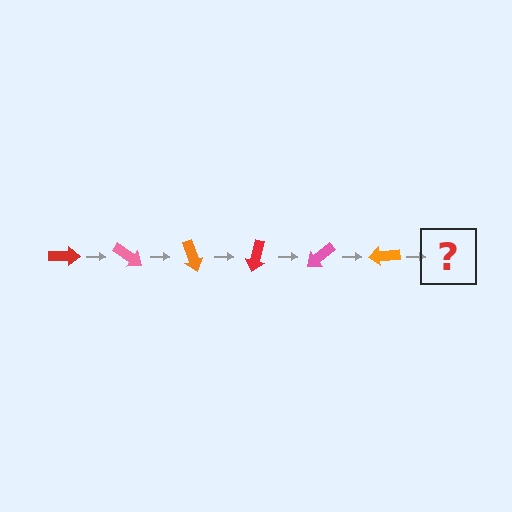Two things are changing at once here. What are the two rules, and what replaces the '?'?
The two rules are that it rotates 35 degrees each step and the color cycles through red, pink, and orange. The '?' should be a red arrow, rotated 210 degrees from the start.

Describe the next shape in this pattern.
It should be a red arrow, rotated 210 degrees from the start.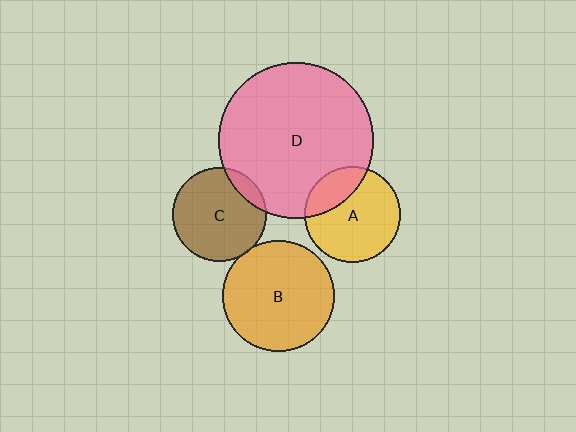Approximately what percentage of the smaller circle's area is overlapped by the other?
Approximately 10%.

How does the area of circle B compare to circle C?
Approximately 1.4 times.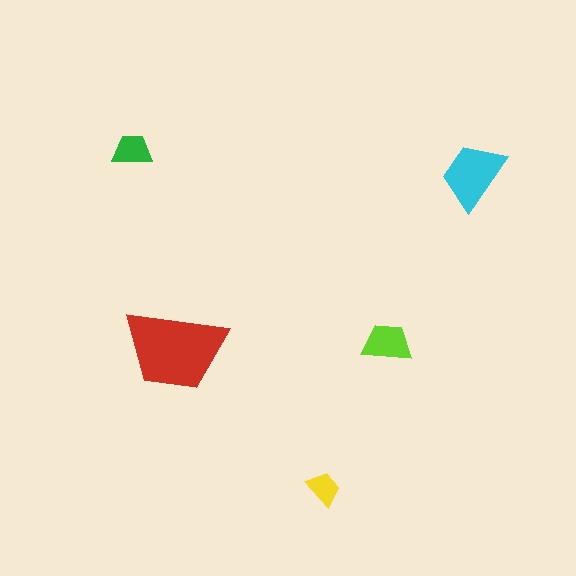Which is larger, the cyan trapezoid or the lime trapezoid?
The cyan one.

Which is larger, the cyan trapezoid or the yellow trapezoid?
The cyan one.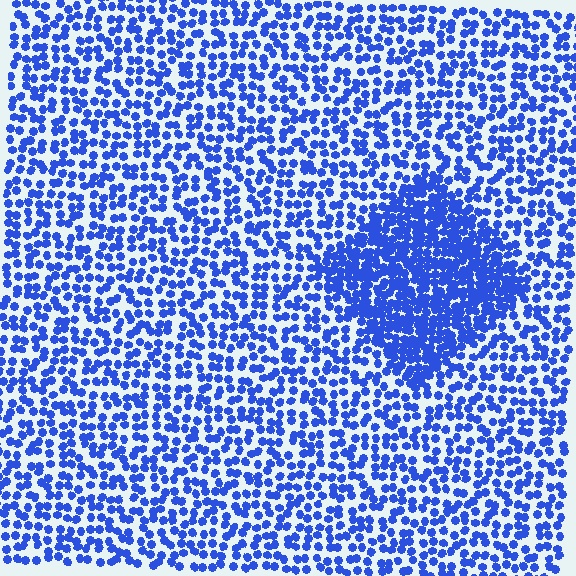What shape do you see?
I see a diamond.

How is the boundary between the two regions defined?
The boundary is defined by a change in element density (approximately 2.1x ratio). All elements are the same color, size, and shape.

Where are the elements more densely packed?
The elements are more densely packed inside the diamond boundary.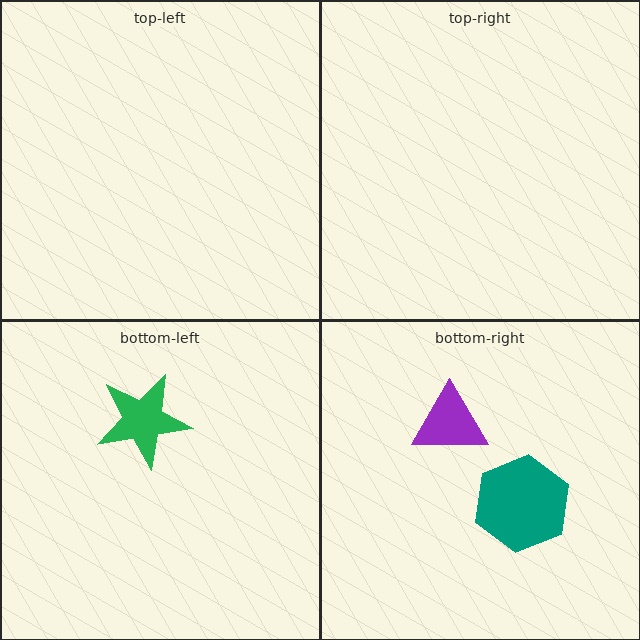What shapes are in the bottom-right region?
The purple triangle, the teal hexagon.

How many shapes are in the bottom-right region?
2.